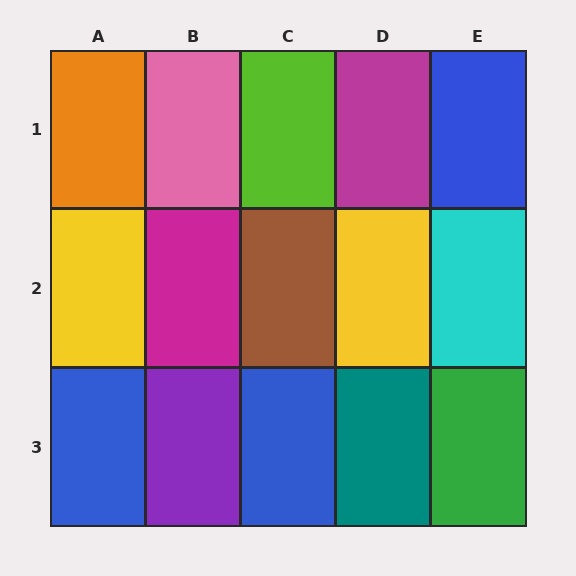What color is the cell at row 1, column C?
Lime.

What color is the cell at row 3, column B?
Purple.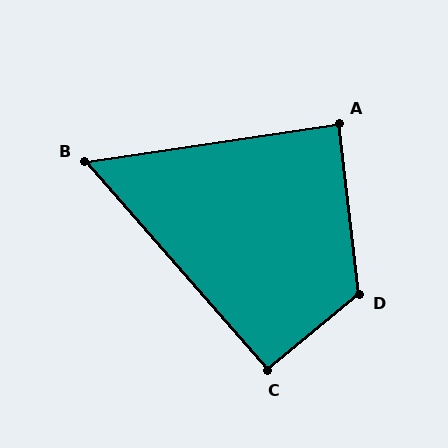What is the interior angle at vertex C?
Approximately 92 degrees (approximately right).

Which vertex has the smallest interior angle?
B, at approximately 57 degrees.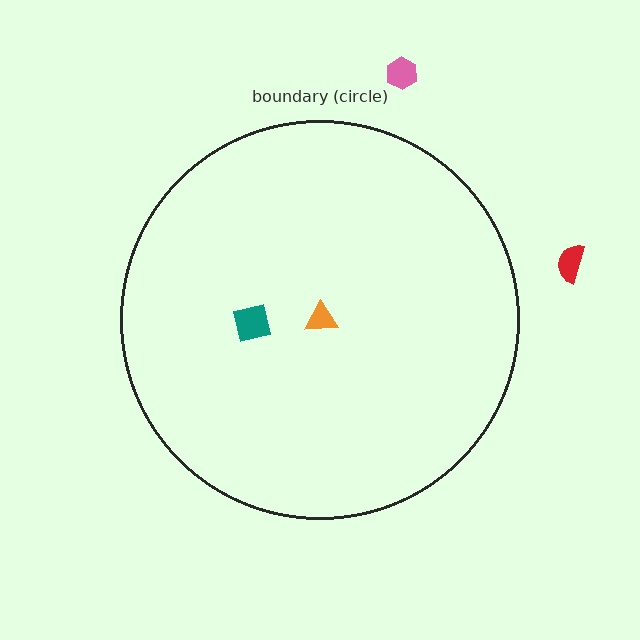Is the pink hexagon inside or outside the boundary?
Outside.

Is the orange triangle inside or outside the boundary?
Inside.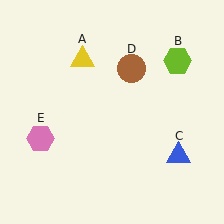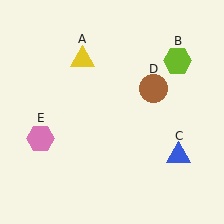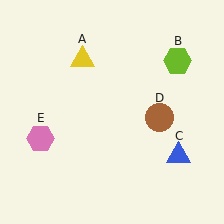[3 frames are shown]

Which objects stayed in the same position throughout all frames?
Yellow triangle (object A) and lime hexagon (object B) and blue triangle (object C) and pink hexagon (object E) remained stationary.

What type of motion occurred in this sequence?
The brown circle (object D) rotated clockwise around the center of the scene.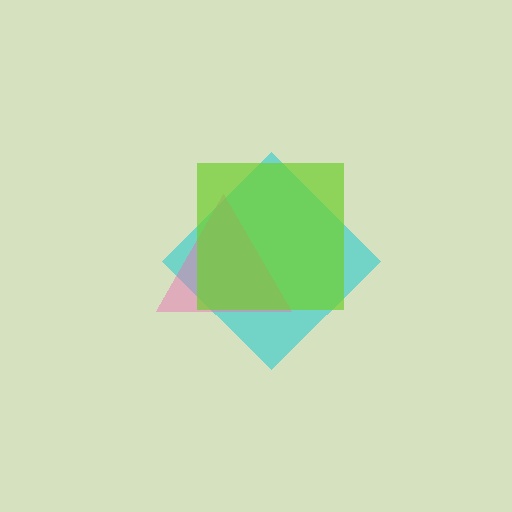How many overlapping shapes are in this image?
There are 3 overlapping shapes in the image.